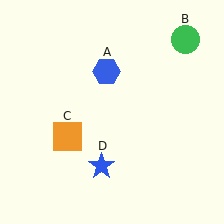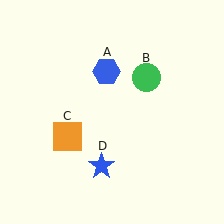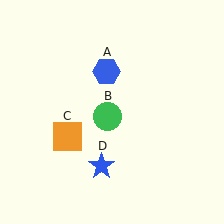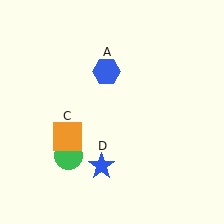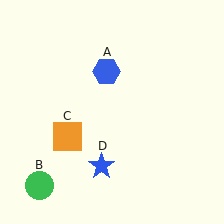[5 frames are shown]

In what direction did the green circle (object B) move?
The green circle (object B) moved down and to the left.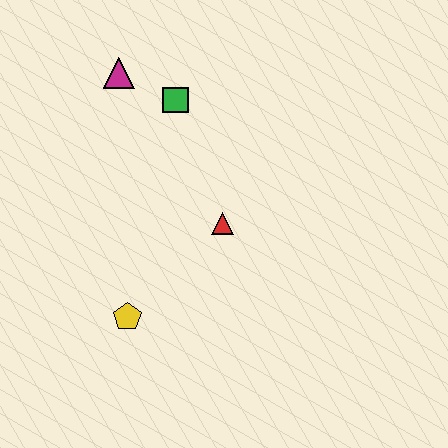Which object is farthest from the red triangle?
The magenta triangle is farthest from the red triangle.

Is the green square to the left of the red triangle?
Yes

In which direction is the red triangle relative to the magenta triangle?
The red triangle is below the magenta triangle.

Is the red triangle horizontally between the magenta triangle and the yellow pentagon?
No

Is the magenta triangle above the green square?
Yes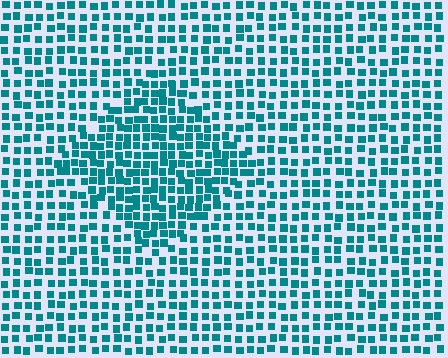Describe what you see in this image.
The image contains small teal elements arranged at two different densities. A diamond-shaped region is visible where the elements are more densely packed than the surrounding area.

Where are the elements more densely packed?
The elements are more densely packed inside the diamond boundary.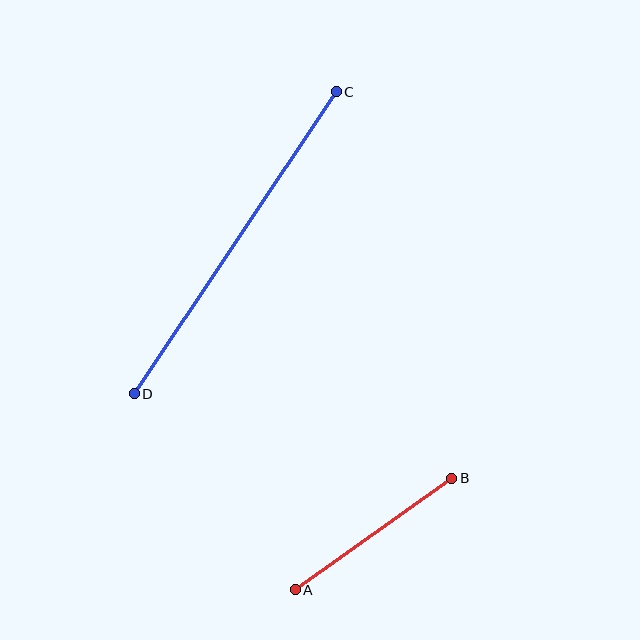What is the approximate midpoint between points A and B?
The midpoint is at approximately (373, 534) pixels.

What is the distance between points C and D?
The distance is approximately 363 pixels.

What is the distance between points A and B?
The distance is approximately 192 pixels.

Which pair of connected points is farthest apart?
Points C and D are farthest apart.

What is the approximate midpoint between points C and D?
The midpoint is at approximately (235, 243) pixels.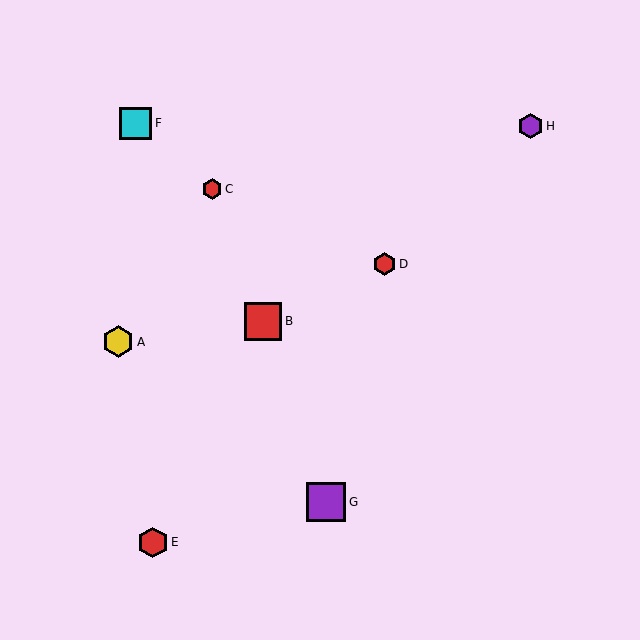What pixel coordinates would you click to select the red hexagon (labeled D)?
Click at (385, 264) to select the red hexagon D.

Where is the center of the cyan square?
The center of the cyan square is at (135, 123).